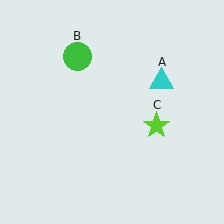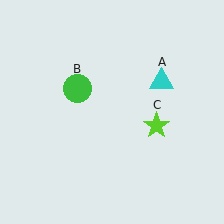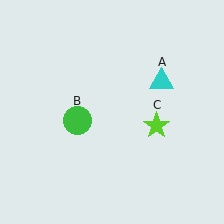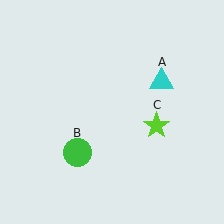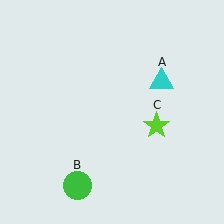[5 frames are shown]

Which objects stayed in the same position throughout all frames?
Cyan triangle (object A) and lime star (object C) remained stationary.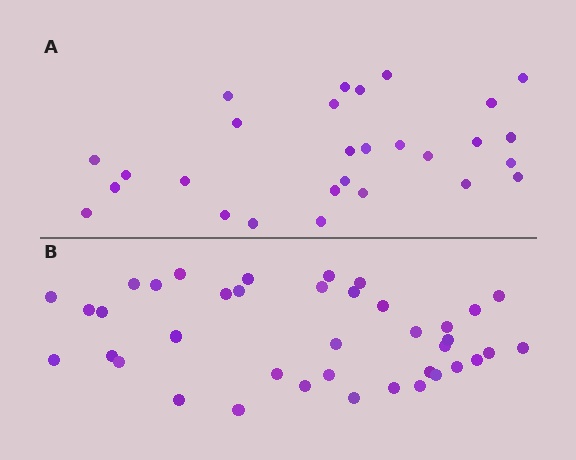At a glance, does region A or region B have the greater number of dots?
Region B (the bottom region) has more dots.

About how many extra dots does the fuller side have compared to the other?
Region B has roughly 12 or so more dots than region A.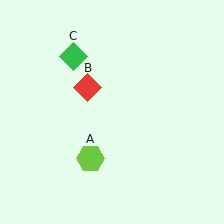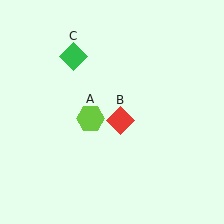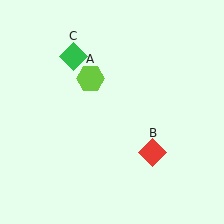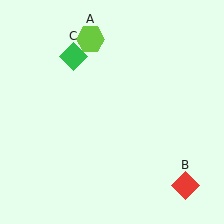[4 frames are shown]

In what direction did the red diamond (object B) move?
The red diamond (object B) moved down and to the right.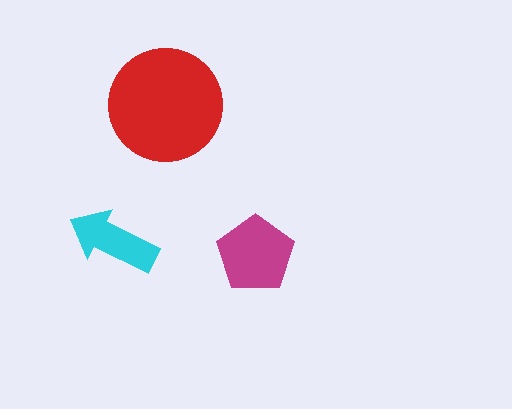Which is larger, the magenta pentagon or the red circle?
The red circle.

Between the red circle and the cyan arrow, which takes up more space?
The red circle.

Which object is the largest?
The red circle.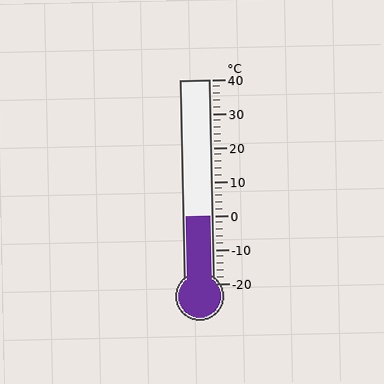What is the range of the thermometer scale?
The thermometer scale ranges from -20°C to 40°C.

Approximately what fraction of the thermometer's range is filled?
The thermometer is filled to approximately 35% of its range.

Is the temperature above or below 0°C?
The temperature is at 0°C.